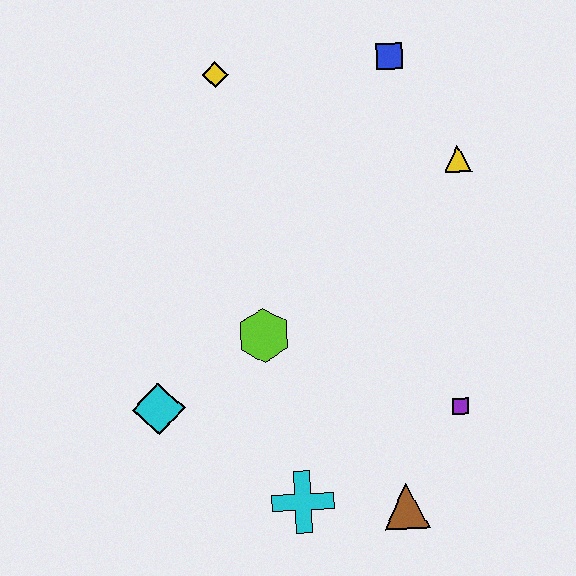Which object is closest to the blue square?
The yellow triangle is closest to the blue square.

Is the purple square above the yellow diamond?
No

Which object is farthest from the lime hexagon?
The blue square is farthest from the lime hexagon.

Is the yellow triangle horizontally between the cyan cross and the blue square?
No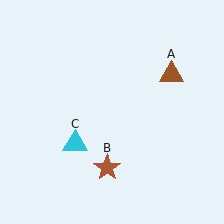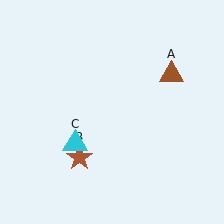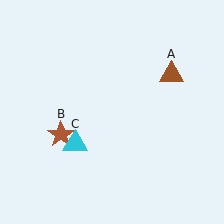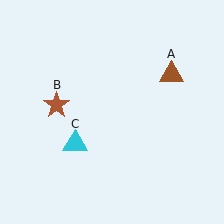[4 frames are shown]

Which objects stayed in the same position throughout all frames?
Brown triangle (object A) and cyan triangle (object C) remained stationary.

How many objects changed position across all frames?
1 object changed position: brown star (object B).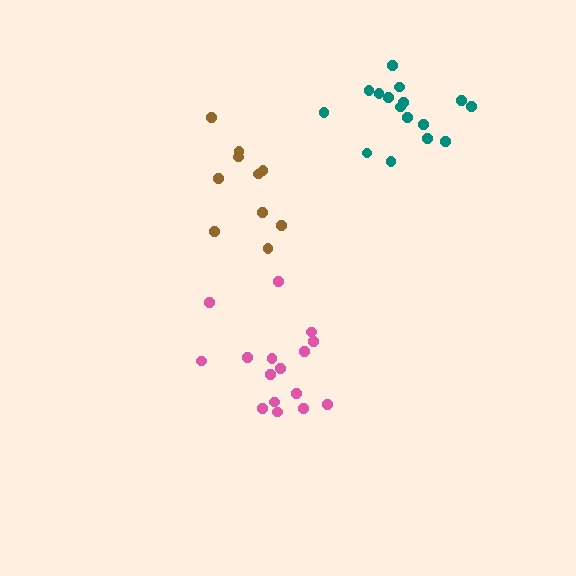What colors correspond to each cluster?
The clusters are colored: pink, teal, brown.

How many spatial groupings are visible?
There are 3 spatial groupings.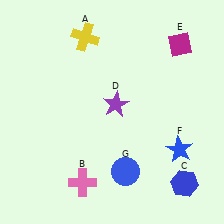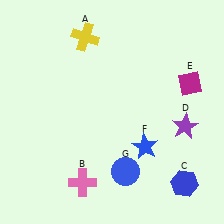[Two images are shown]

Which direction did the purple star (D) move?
The purple star (D) moved right.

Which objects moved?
The objects that moved are: the purple star (D), the magenta diamond (E), the blue star (F).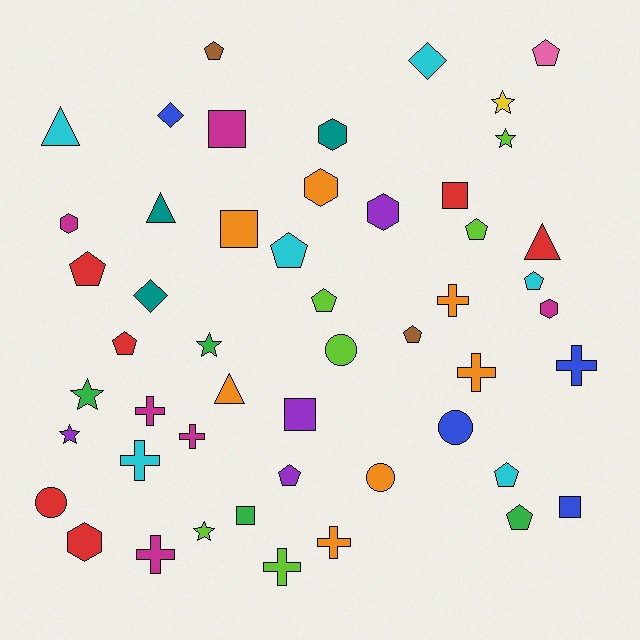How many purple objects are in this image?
There are 4 purple objects.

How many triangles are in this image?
There are 4 triangles.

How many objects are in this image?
There are 50 objects.